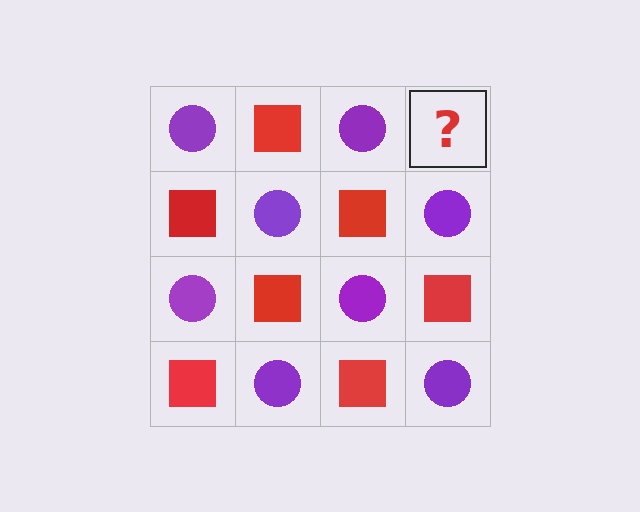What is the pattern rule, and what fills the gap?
The rule is that it alternates purple circle and red square in a checkerboard pattern. The gap should be filled with a red square.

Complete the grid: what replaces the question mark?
The question mark should be replaced with a red square.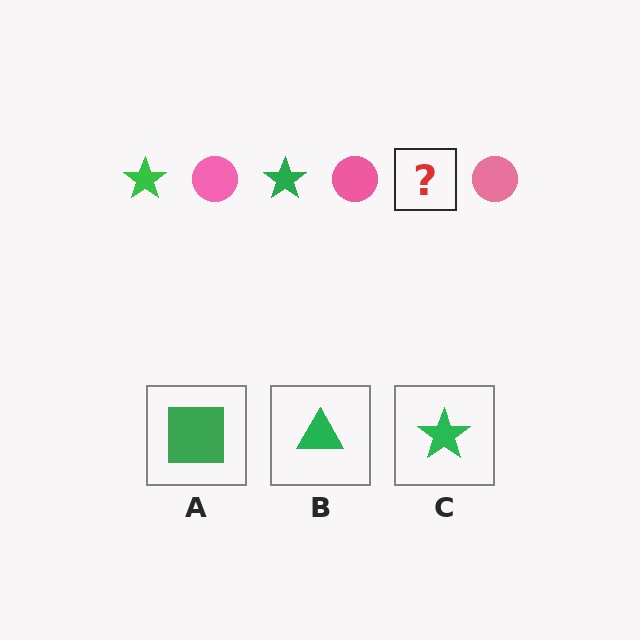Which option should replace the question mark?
Option C.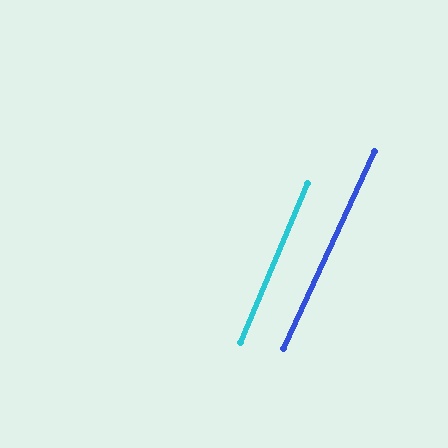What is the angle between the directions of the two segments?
Approximately 2 degrees.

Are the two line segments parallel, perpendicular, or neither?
Parallel — their directions differ by only 1.7°.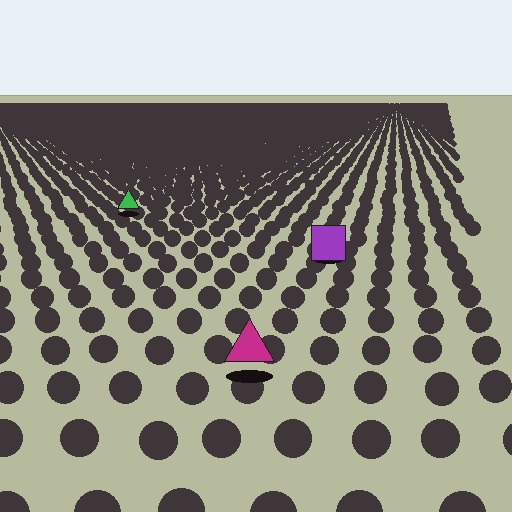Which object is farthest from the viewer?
The green triangle is farthest from the viewer. It appears smaller and the ground texture around it is denser.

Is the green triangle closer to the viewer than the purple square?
No. The purple square is closer — you can tell from the texture gradient: the ground texture is coarser near it.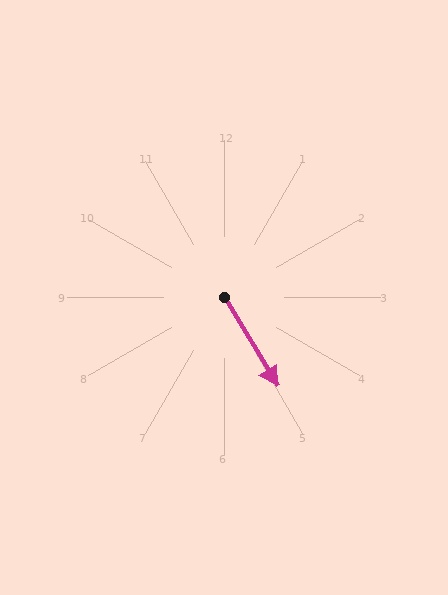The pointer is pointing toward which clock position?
Roughly 5 o'clock.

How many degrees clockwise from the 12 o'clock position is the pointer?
Approximately 149 degrees.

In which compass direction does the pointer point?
Southeast.